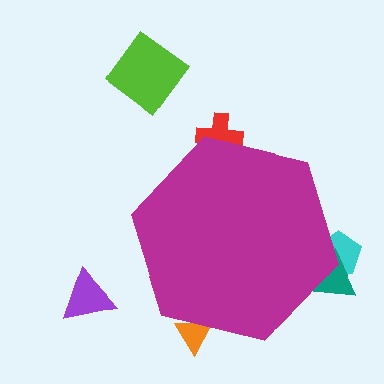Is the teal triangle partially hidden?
Yes, the teal triangle is partially hidden behind the magenta hexagon.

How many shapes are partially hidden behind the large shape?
4 shapes are partially hidden.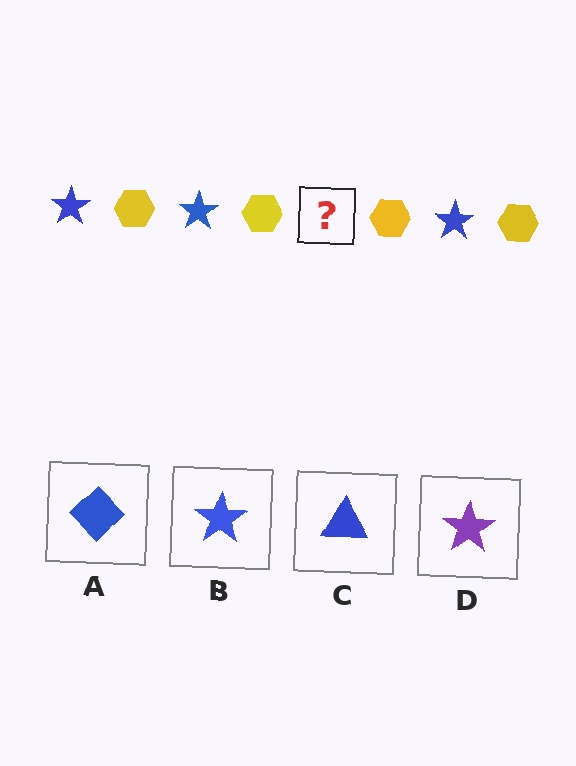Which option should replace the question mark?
Option B.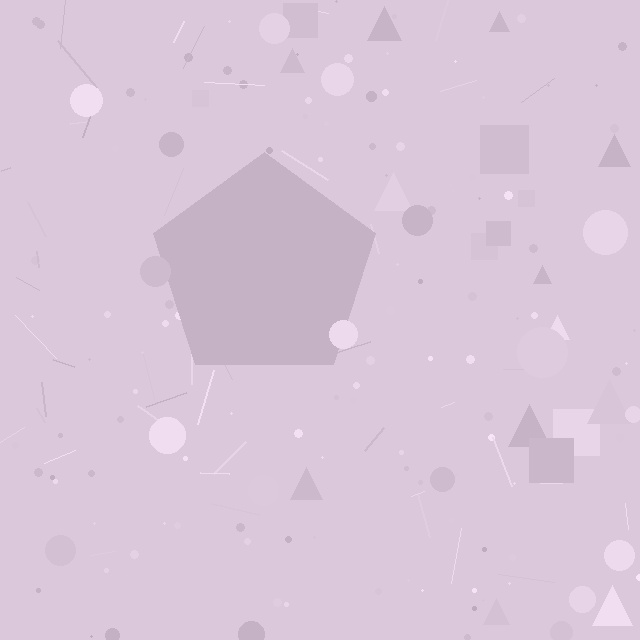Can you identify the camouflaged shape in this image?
The camouflaged shape is a pentagon.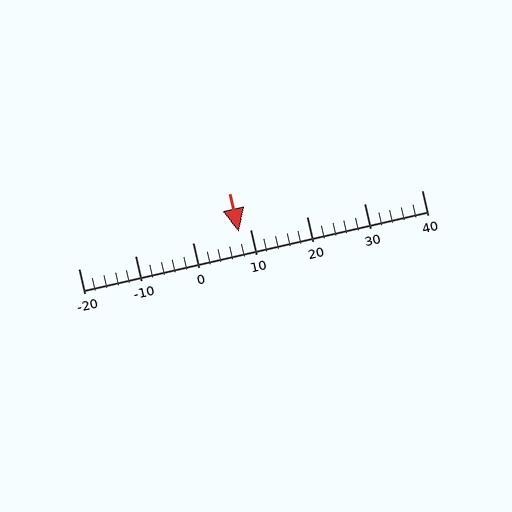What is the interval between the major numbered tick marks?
The major tick marks are spaced 10 units apart.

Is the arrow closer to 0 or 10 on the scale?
The arrow is closer to 10.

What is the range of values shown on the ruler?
The ruler shows values from -20 to 40.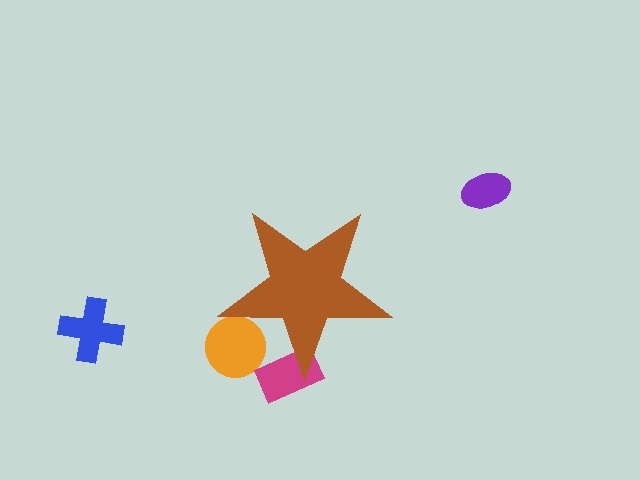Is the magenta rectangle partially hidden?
Yes, the magenta rectangle is partially hidden behind the brown star.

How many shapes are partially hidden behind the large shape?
2 shapes are partially hidden.